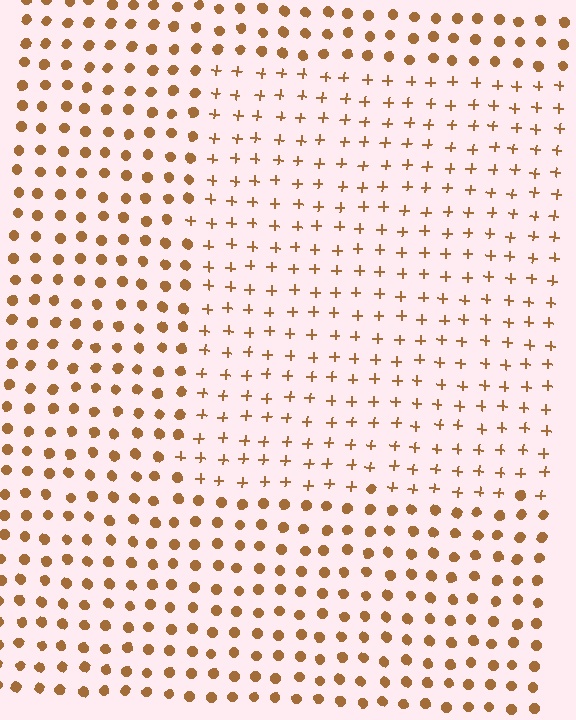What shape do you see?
I see a rectangle.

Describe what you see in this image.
The image is filled with small brown elements arranged in a uniform grid. A rectangle-shaped region contains plus signs, while the surrounding area contains circles. The boundary is defined purely by the change in element shape.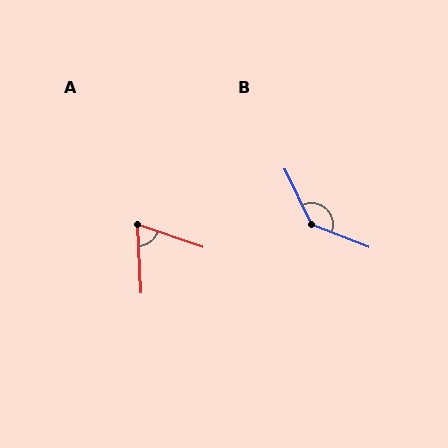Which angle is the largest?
B, at approximately 137 degrees.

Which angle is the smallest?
A, at approximately 68 degrees.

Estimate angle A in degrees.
Approximately 68 degrees.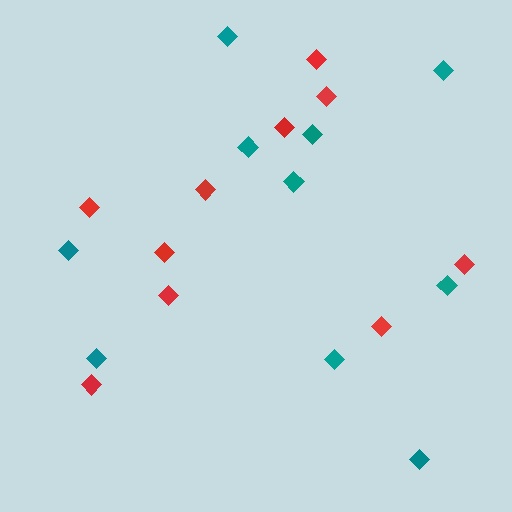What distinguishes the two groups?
There are 2 groups: one group of teal diamonds (10) and one group of red diamonds (10).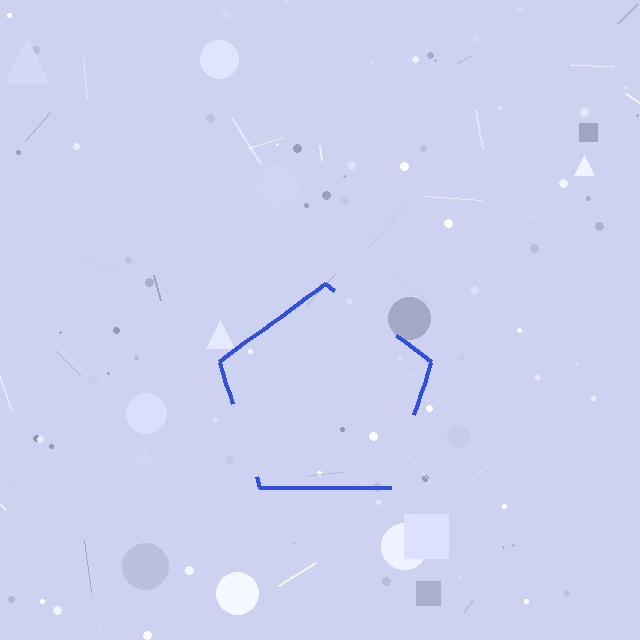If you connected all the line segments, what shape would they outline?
They would outline a pentagon.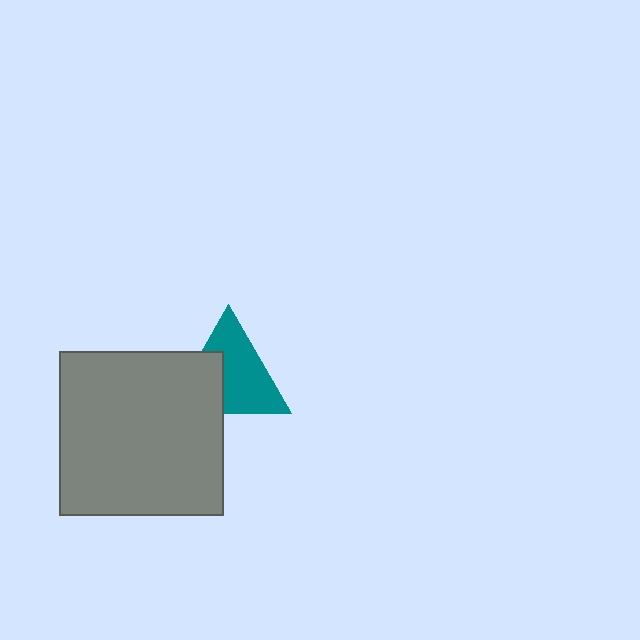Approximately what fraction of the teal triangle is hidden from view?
Roughly 36% of the teal triangle is hidden behind the gray square.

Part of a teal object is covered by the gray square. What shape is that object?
It is a triangle.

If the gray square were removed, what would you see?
You would see the complete teal triangle.